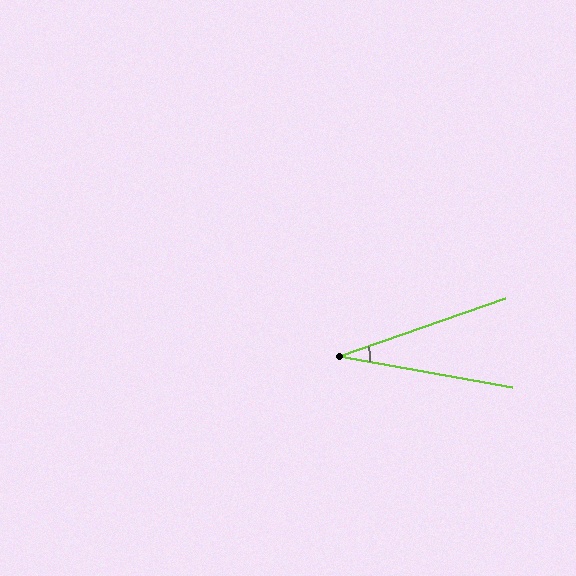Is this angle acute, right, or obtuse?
It is acute.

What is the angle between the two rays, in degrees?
Approximately 29 degrees.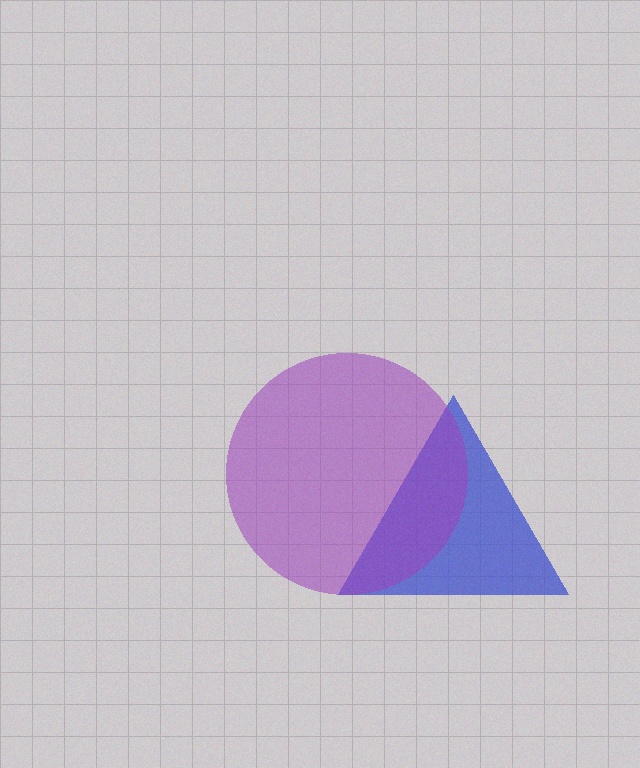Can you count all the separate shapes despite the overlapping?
Yes, there are 2 separate shapes.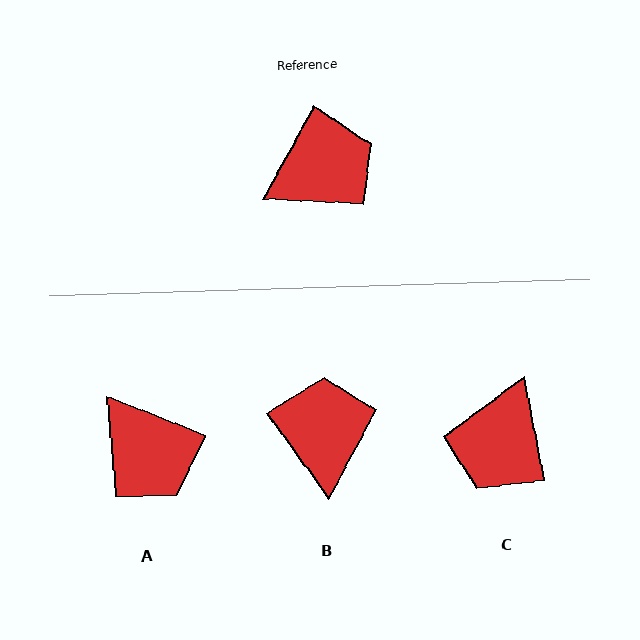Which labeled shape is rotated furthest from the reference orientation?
C, about 140 degrees away.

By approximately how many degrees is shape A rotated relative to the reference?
Approximately 82 degrees clockwise.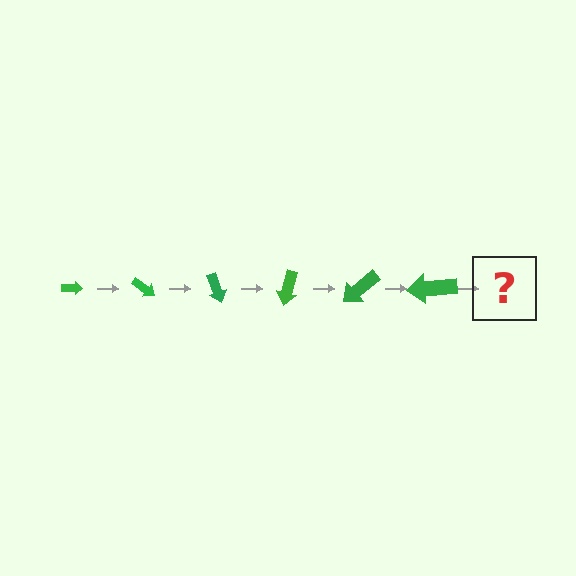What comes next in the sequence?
The next element should be an arrow, larger than the previous one and rotated 210 degrees from the start.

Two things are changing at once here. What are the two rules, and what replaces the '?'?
The two rules are that the arrow grows larger each step and it rotates 35 degrees each step. The '?' should be an arrow, larger than the previous one and rotated 210 degrees from the start.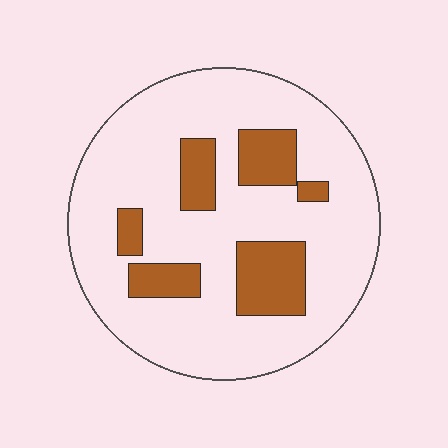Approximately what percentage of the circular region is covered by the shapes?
Approximately 20%.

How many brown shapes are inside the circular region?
6.